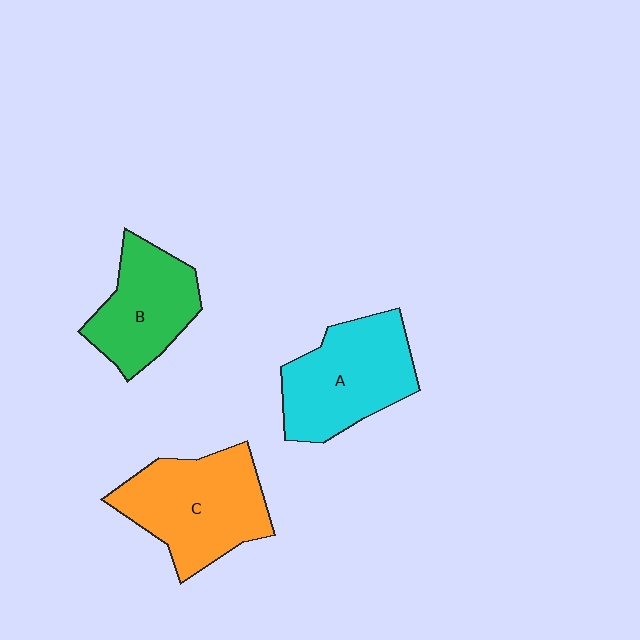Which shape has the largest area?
Shape C (orange).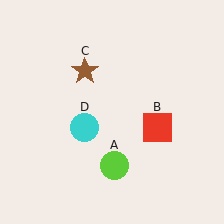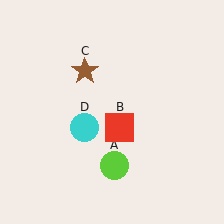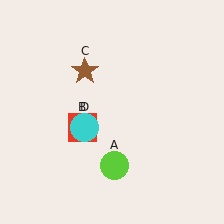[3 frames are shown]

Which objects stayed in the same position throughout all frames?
Lime circle (object A) and brown star (object C) and cyan circle (object D) remained stationary.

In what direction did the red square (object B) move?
The red square (object B) moved left.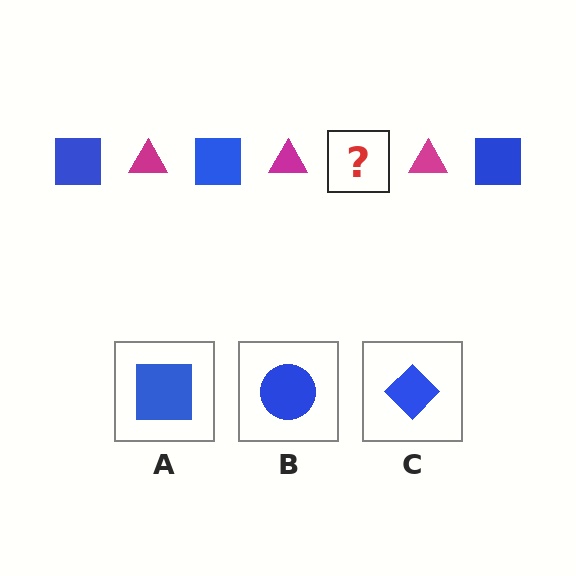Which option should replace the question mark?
Option A.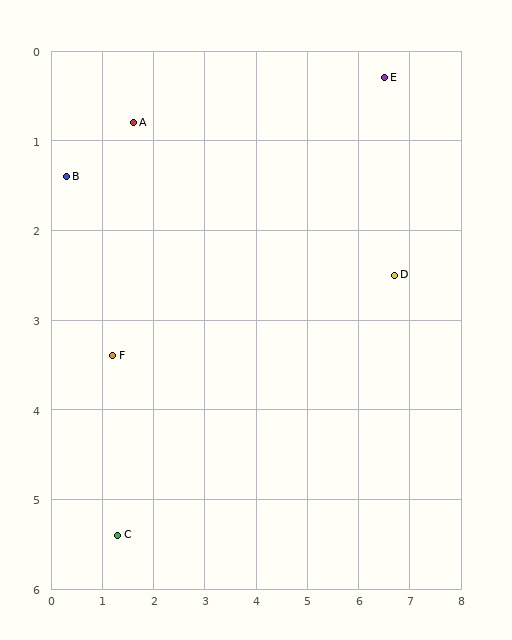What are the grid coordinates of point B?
Point B is at approximately (0.3, 1.4).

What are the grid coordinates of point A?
Point A is at approximately (1.6, 0.8).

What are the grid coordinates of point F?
Point F is at approximately (1.2, 3.4).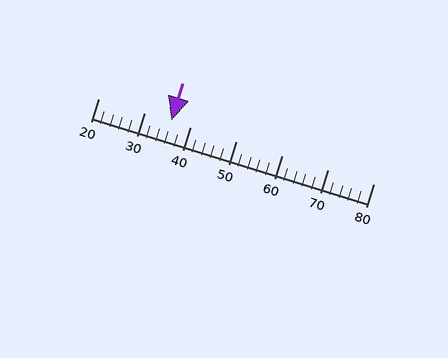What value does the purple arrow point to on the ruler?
The purple arrow points to approximately 36.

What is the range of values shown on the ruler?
The ruler shows values from 20 to 80.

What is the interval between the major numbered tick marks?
The major tick marks are spaced 10 units apart.